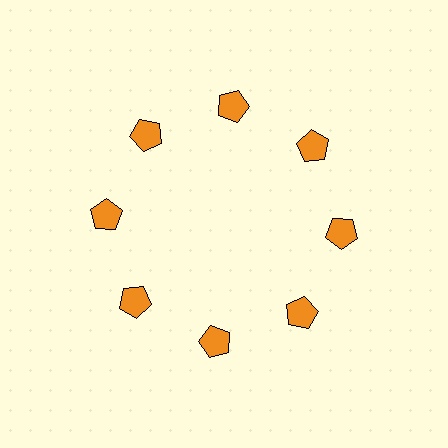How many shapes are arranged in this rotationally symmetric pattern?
There are 8 shapes, arranged in 8 groups of 1.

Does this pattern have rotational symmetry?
Yes, this pattern has 8-fold rotational symmetry. It looks the same after rotating 45 degrees around the center.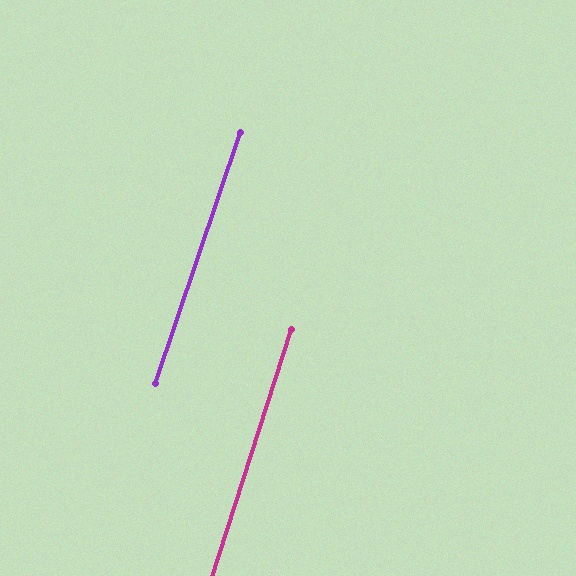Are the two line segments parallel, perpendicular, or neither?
Parallel — their directions differ by only 0.7°.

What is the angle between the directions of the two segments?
Approximately 1 degree.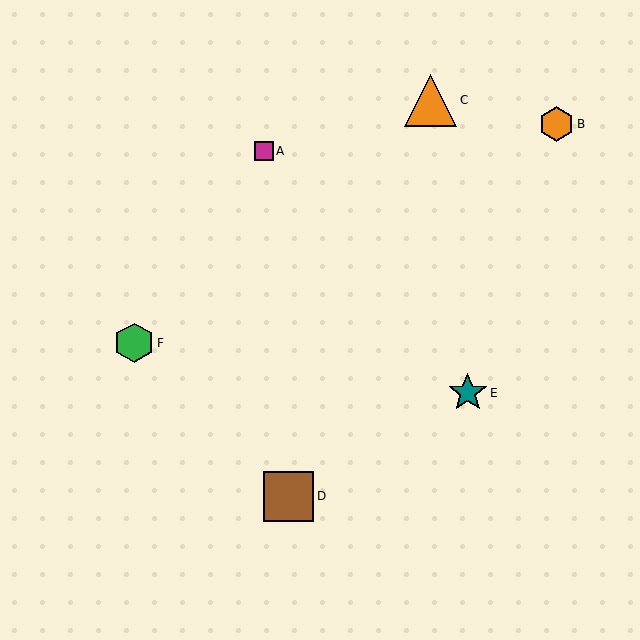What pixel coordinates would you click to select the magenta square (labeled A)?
Click at (264, 151) to select the magenta square A.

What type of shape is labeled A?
Shape A is a magenta square.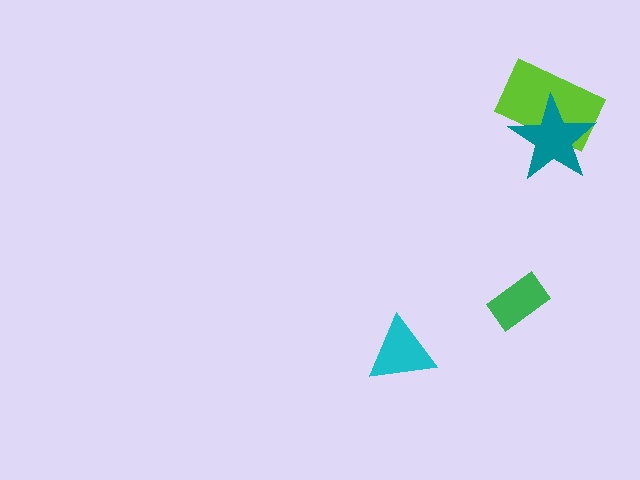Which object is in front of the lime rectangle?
The teal star is in front of the lime rectangle.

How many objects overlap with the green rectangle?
0 objects overlap with the green rectangle.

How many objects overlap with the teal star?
1 object overlaps with the teal star.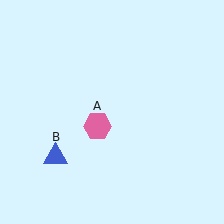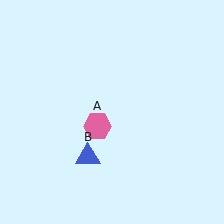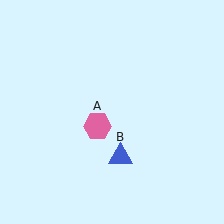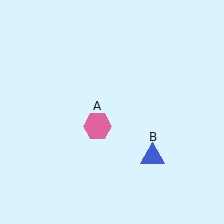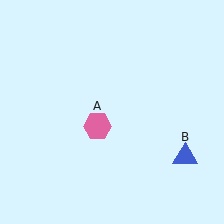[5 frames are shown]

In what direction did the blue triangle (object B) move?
The blue triangle (object B) moved right.